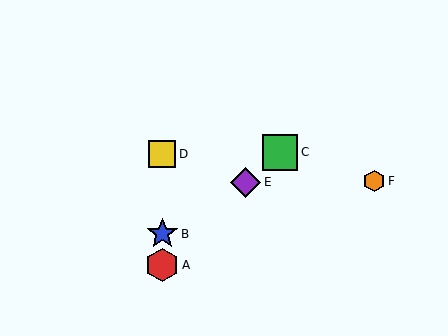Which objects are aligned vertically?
Objects A, B, D are aligned vertically.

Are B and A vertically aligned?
Yes, both are at x≈162.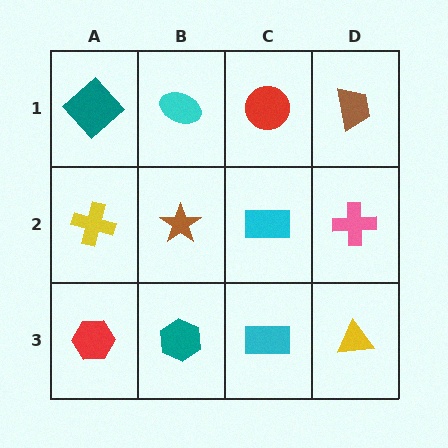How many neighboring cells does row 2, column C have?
4.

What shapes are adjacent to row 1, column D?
A pink cross (row 2, column D), a red circle (row 1, column C).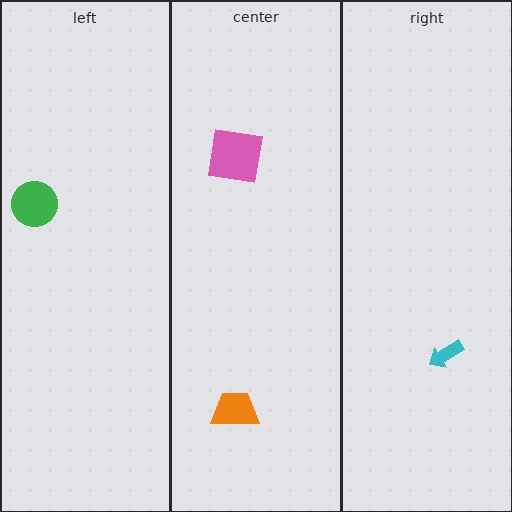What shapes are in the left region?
The green circle.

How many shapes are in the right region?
1.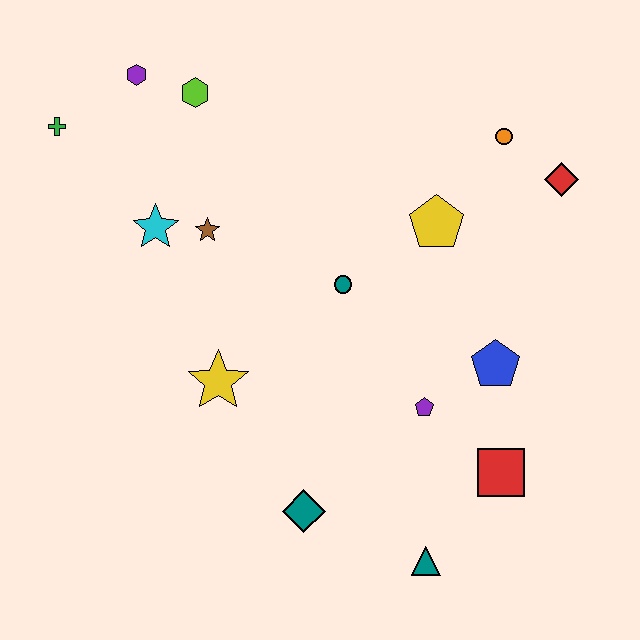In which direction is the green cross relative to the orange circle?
The green cross is to the left of the orange circle.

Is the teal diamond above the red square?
No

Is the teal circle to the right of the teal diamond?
Yes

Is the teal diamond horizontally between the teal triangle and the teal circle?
No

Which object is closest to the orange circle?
The red diamond is closest to the orange circle.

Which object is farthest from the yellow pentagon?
The green cross is farthest from the yellow pentagon.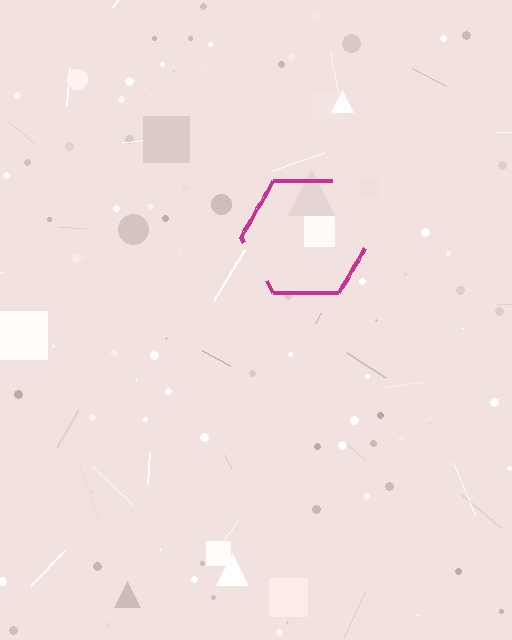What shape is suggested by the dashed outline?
The dashed outline suggests a hexagon.